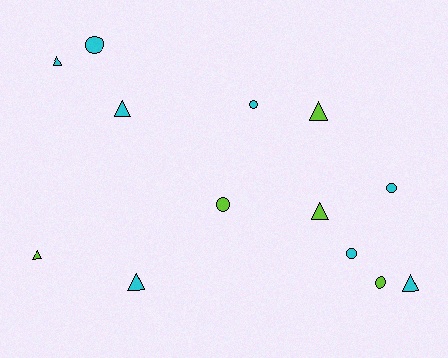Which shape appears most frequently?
Triangle, with 7 objects.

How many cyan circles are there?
There are 4 cyan circles.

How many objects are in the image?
There are 13 objects.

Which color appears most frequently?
Cyan, with 8 objects.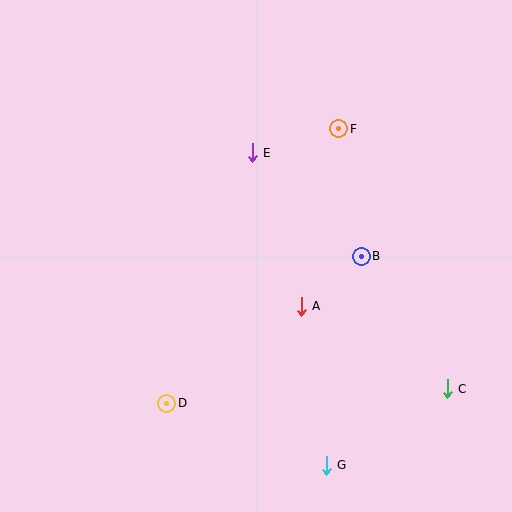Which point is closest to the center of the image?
Point A at (301, 306) is closest to the center.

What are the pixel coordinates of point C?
Point C is at (447, 389).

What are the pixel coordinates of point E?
Point E is at (252, 153).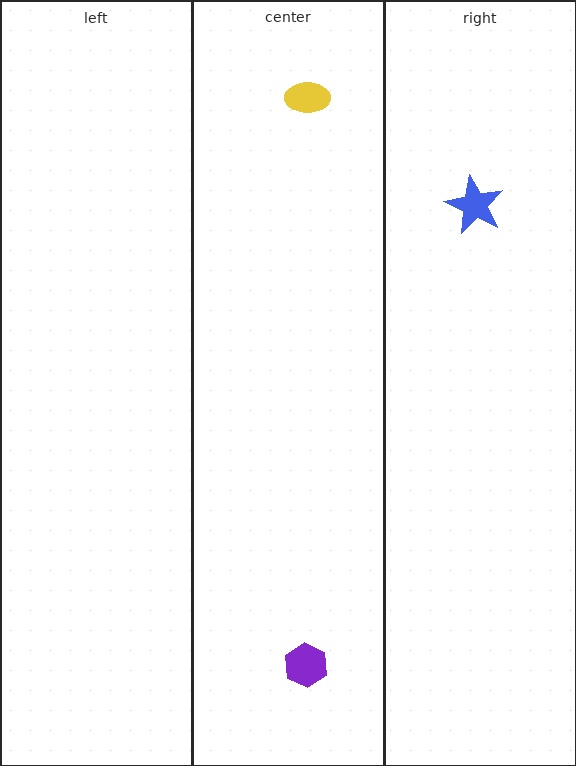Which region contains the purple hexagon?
The center region.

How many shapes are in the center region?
2.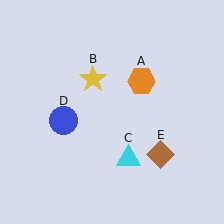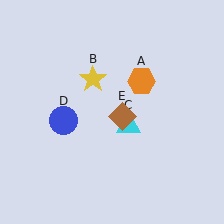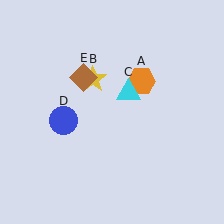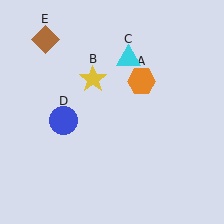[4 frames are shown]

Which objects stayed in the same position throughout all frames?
Orange hexagon (object A) and yellow star (object B) and blue circle (object D) remained stationary.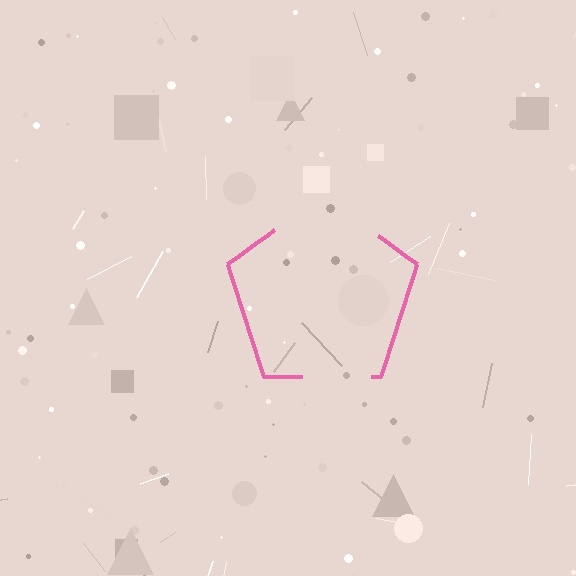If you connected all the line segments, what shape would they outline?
They would outline a pentagon.